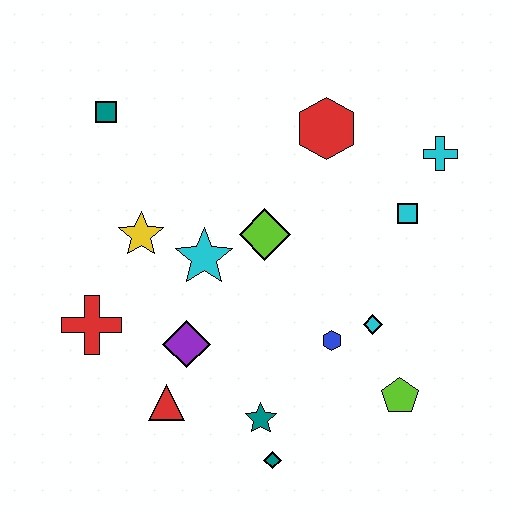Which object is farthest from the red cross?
The cyan cross is farthest from the red cross.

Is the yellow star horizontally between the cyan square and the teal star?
No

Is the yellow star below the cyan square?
Yes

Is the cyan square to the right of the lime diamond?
Yes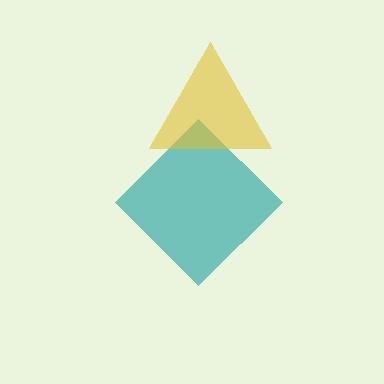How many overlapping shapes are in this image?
There are 2 overlapping shapes in the image.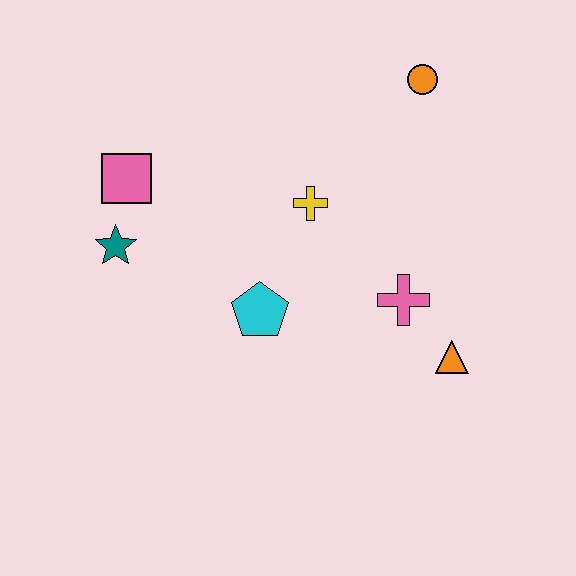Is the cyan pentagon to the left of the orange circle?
Yes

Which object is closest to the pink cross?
The orange triangle is closest to the pink cross.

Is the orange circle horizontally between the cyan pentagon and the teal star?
No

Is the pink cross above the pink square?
No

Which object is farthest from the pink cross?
The pink square is farthest from the pink cross.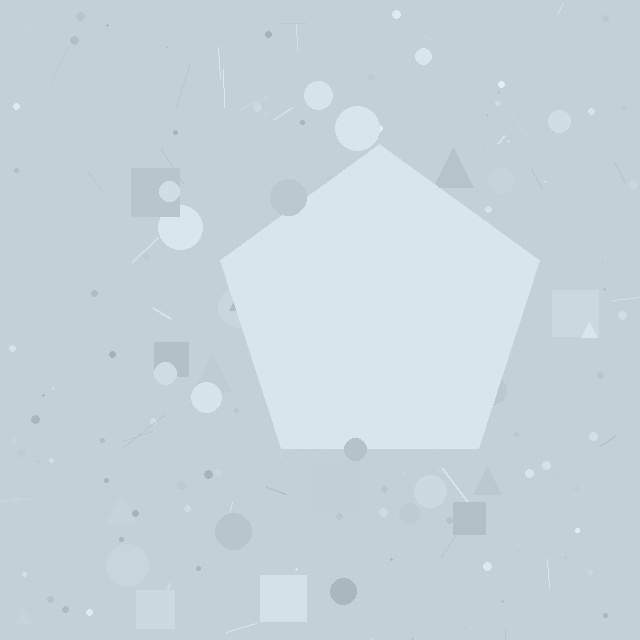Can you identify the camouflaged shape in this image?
The camouflaged shape is a pentagon.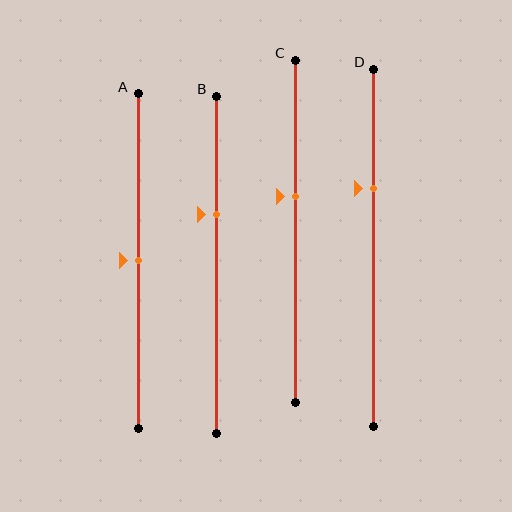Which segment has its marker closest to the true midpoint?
Segment A has its marker closest to the true midpoint.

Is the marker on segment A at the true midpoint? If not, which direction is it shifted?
Yes, the marker on segment A is at the true midpoint.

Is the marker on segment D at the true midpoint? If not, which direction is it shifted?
No, the marker on segment D is shifted upward by about 17% of the segment length.